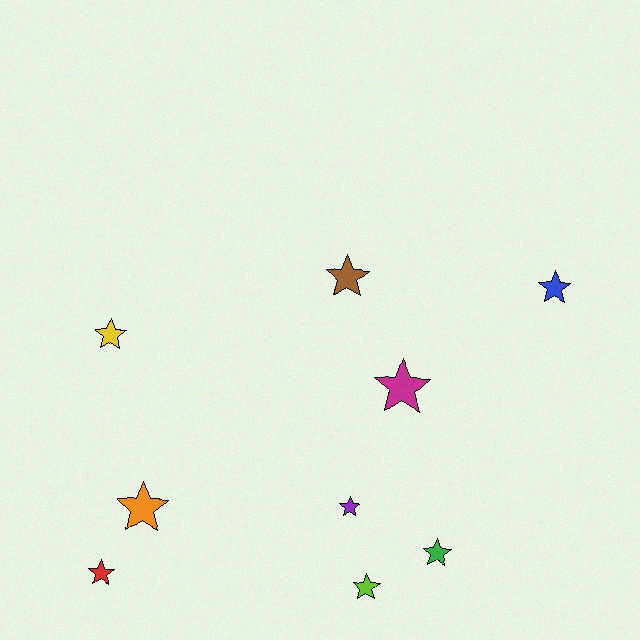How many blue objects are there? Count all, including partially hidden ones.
There is 1 blue object.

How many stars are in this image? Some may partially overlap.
There are 9 stars.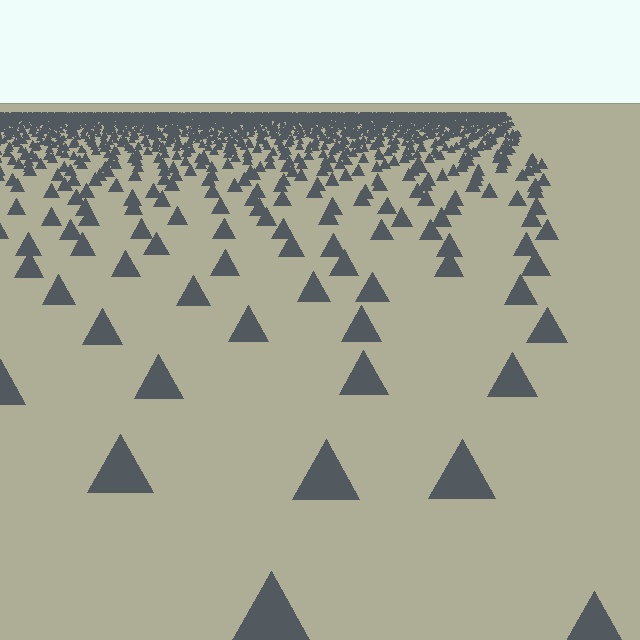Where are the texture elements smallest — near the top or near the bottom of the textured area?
Near the top.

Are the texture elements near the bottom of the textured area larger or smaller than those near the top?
Larger. Near the bottom, elements are closer to the viewer and appear at a bigger on-screen size.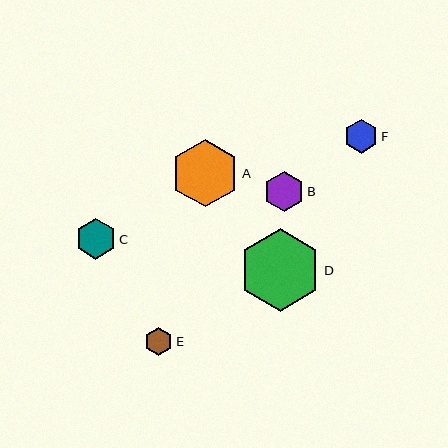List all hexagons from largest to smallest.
From largest to smallest: D, A, C, B, F, E.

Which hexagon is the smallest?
Hexagon E is the smallest with a size of approximately 28 pixels.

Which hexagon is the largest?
Hexagon D is the largest with a size of approximately 83 pixels.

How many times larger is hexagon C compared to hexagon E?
Hexagon C is approximately 1.5 times the size of hexagon E.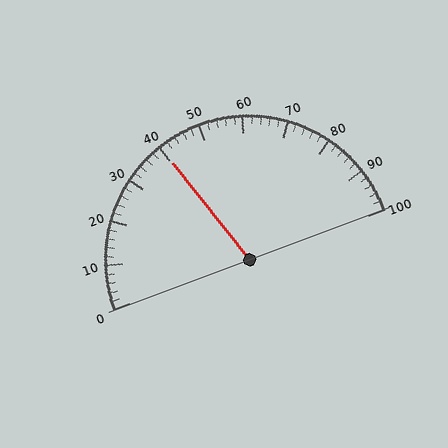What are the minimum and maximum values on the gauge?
The gauge ranges from 0 to 100.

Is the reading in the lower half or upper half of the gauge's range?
The reading is in the lower half of the range (0 to 100).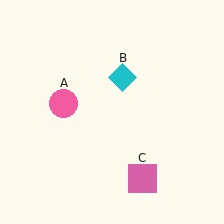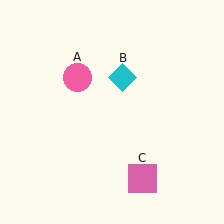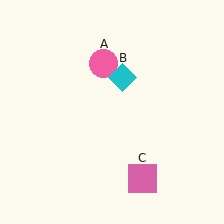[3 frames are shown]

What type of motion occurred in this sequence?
The pink circle (object A) rotated clockwise around the center of the scene.